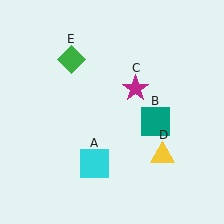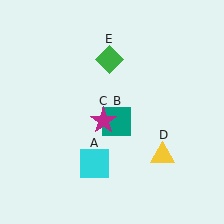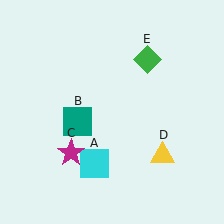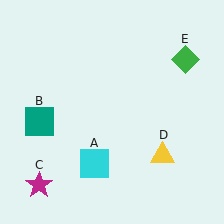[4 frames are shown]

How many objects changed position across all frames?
3 objects changed position: teal square (object B), magenta star (object C), green diamond (object E).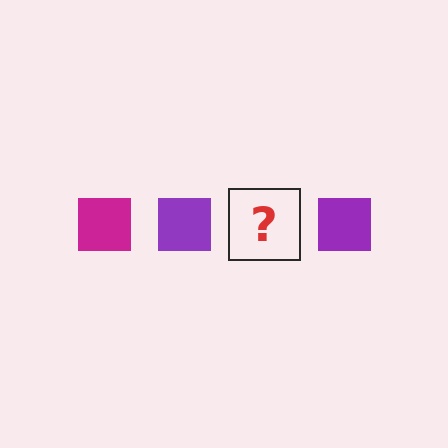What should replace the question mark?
The question mark should be replaced with a magenta square.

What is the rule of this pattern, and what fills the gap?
The rule is that the pattern cycles through magenta, purple squares. The gap should be filled with a magenta square.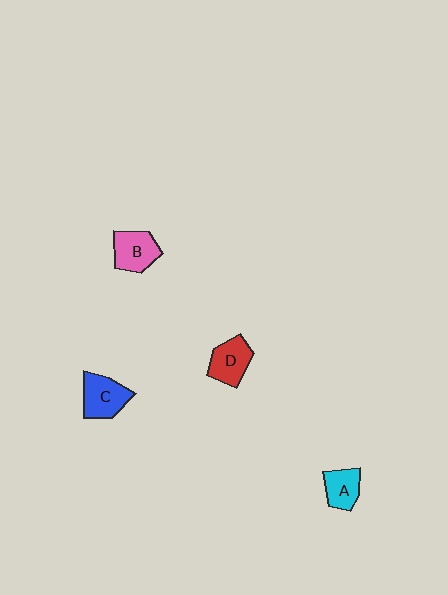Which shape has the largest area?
Shape C (blue).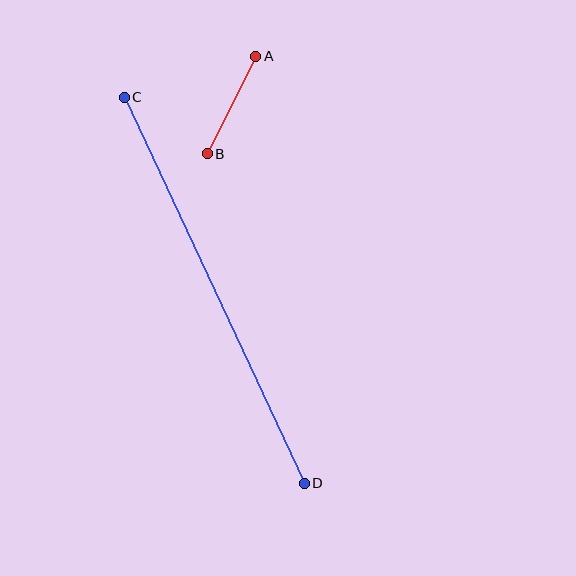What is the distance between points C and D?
The distance is approximately 426 pixels.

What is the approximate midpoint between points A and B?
The midpoint is at approximately (231, 105) pixels.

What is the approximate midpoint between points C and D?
The midpoint is at approximately (214, 290) pixels.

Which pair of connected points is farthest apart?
Points C and D are farthest apart.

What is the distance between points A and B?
The distance is approximately 109 pixels.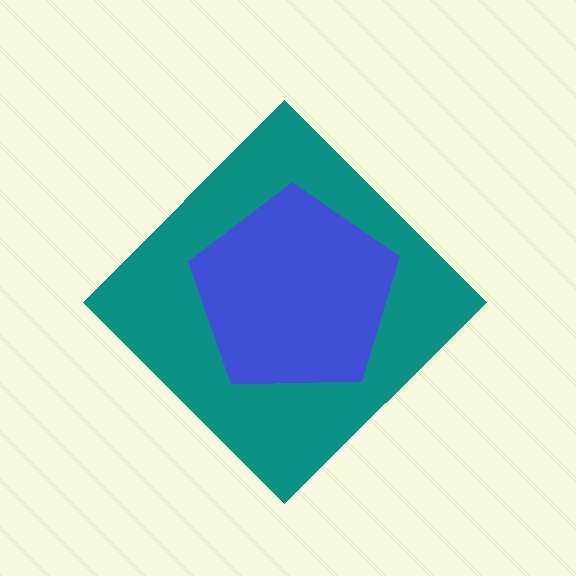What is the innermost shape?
The blue pentagon.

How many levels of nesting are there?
2.